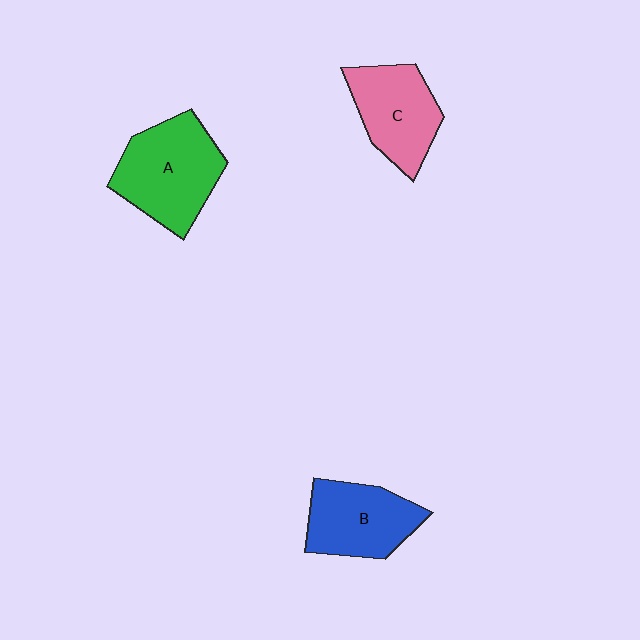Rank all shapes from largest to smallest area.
From largest to smallest: A (green), B (blue), C (pink).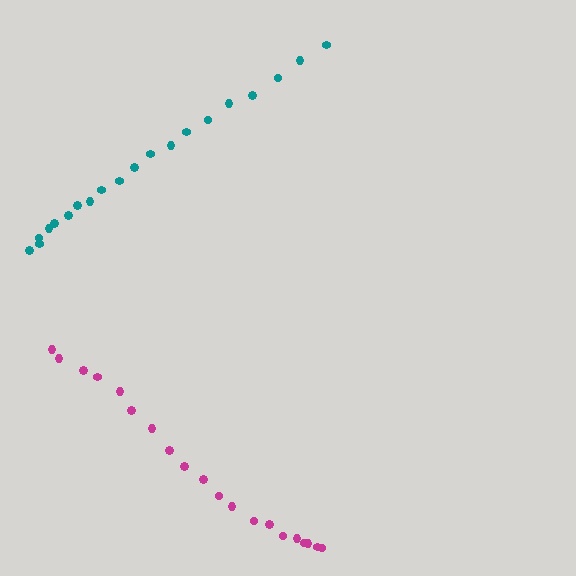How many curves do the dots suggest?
There are 2 distinct paths.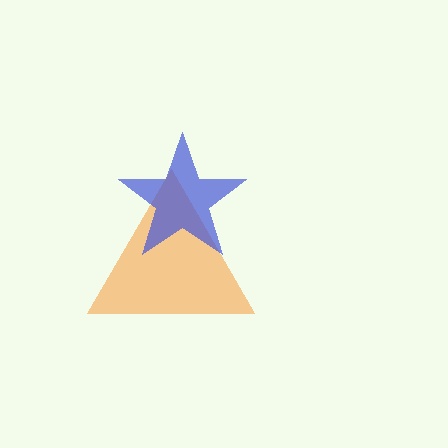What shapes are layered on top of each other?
The layered shapes are: an orange triangle, a blue star.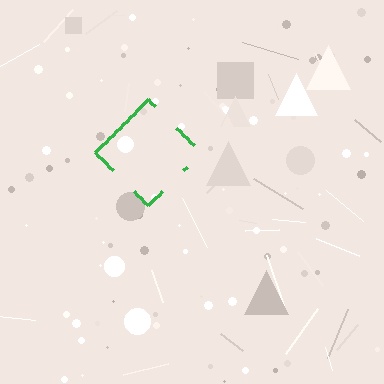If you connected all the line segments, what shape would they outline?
They would outline a diamond.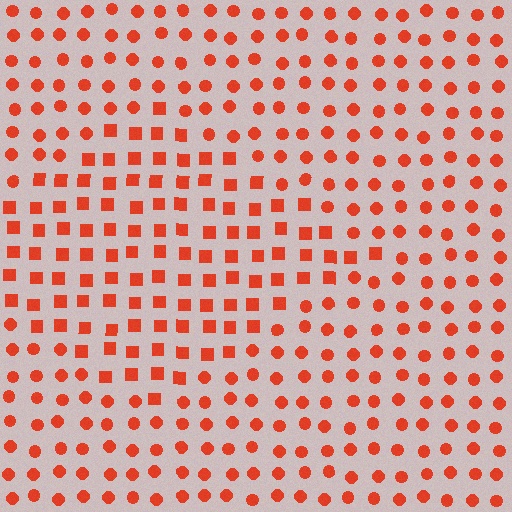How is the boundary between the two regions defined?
The boundary is defined by a change in element shape: squares inside vs. circles outside. All elements share the same color and spacing.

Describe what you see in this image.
The image is filled with small red elements arranged in a uniform grid. A diamond-shaped region contains squares, while the surrounding area contains circles. The boundary is defined purely by the change in element shape.